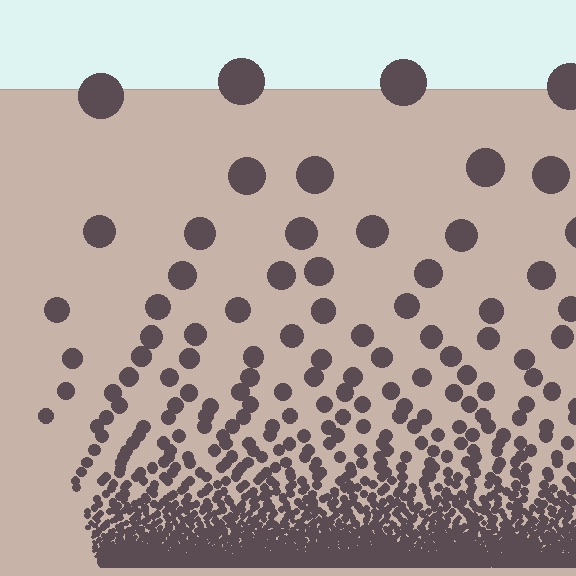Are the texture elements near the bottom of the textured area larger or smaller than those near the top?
Smaller. The gradient is inverted — elements near the bottom are smaller and denser.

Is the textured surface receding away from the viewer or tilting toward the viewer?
The surface appears to tilt toward the viewer. Texture elements get larger and sparser toward the top.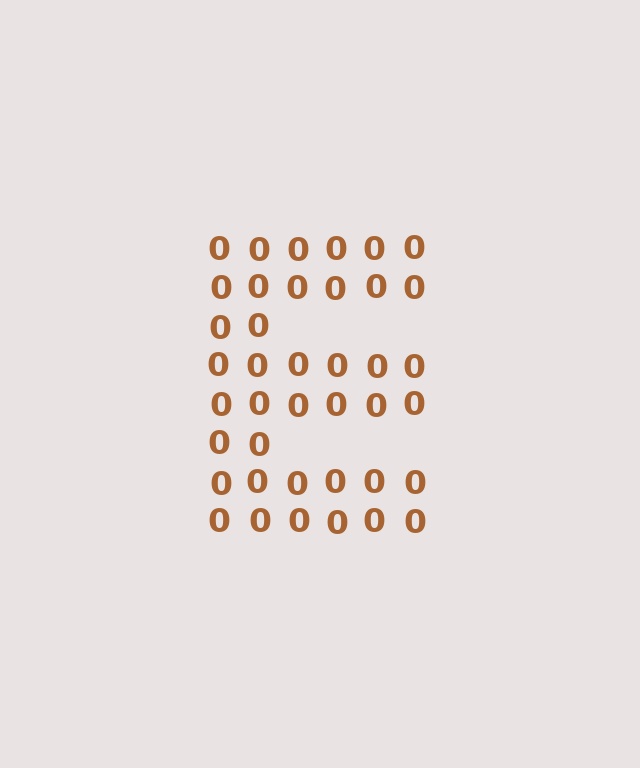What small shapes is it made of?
It is made of small digit 0's.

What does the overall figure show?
The overall figure shows the letter E.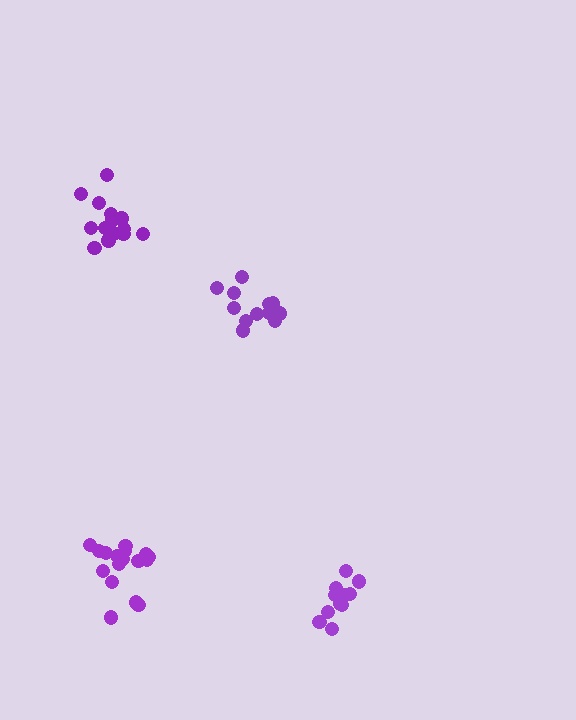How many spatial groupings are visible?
There are 4 spatial groupings.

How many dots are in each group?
Group 1: 12 dots, Group 2: 14 dots, Group 3: 11 dots, Group 4: 17 dots (54 total).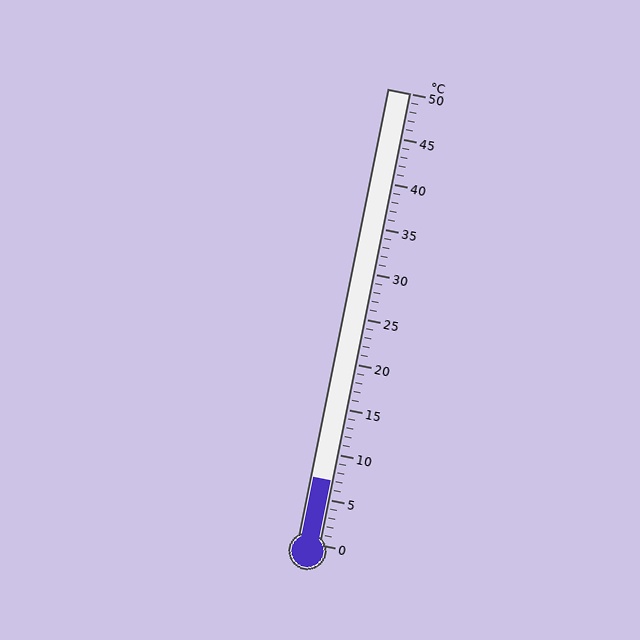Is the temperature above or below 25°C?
The temperature is below 25°C.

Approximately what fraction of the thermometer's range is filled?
The thermometer is filled to approximately 15% of its range.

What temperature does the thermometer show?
The thermometer shows approximately 7°C.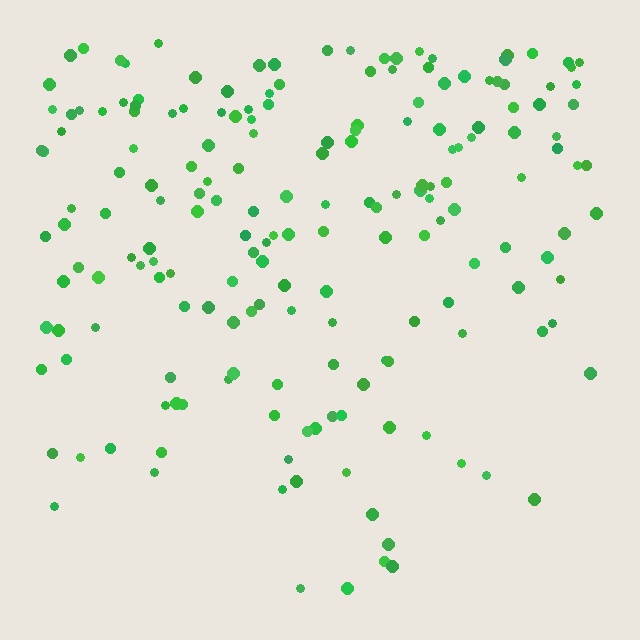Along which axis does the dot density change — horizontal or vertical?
Vertical.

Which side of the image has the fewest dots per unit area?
The bottom.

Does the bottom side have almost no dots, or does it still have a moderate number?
Still a moderate number, just noticeably fewer than the top.